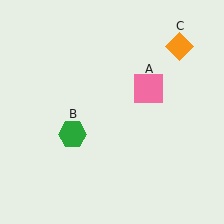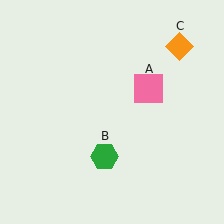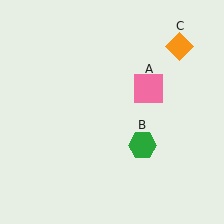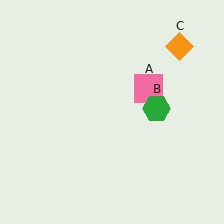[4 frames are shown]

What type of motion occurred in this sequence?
The green hexagon (object B) rotated counterclockwise around the center of the scene.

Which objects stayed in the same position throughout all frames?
Pink square (object A) and orange diamond (object C) remained stationary.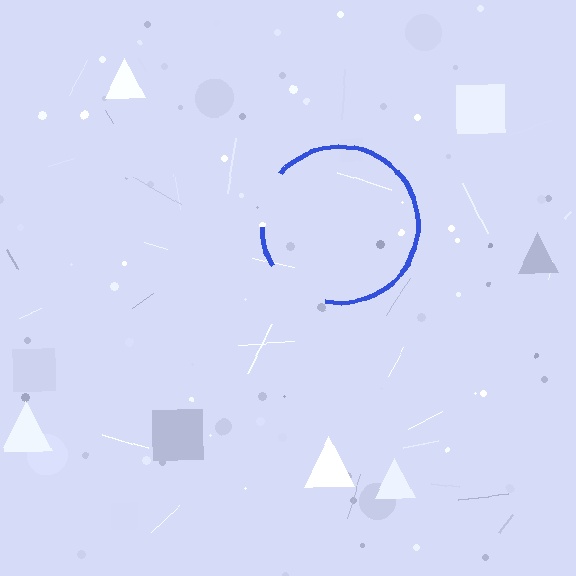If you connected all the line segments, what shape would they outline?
They would outline a circle.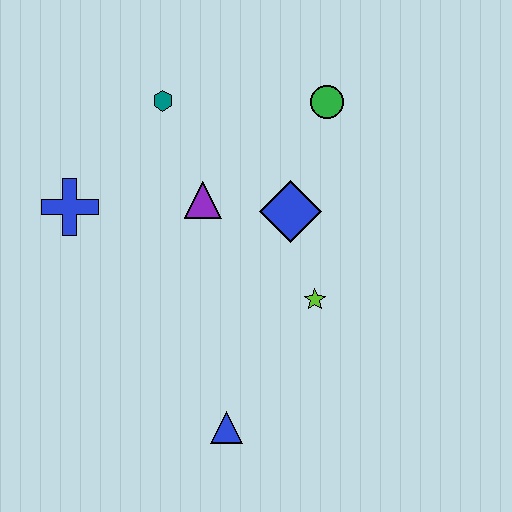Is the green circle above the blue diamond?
Yes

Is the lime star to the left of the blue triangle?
No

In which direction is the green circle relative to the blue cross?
The green circle is to the right of the blue cross.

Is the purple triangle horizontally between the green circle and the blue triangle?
No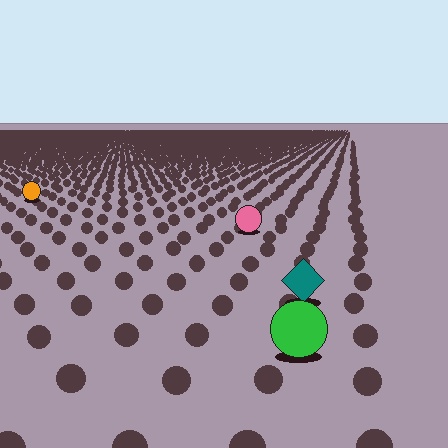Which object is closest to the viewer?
The green circle is closest. The texture marks near it are larger and more spread out.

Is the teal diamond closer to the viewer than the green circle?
No. The green circle is closer — you can tell from the texture gradient: the ground texture is coarser near it.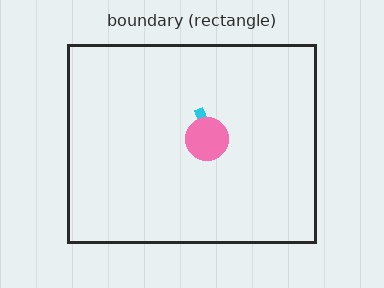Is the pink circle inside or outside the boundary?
Inside.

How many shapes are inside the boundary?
2 inside, 0 outside.